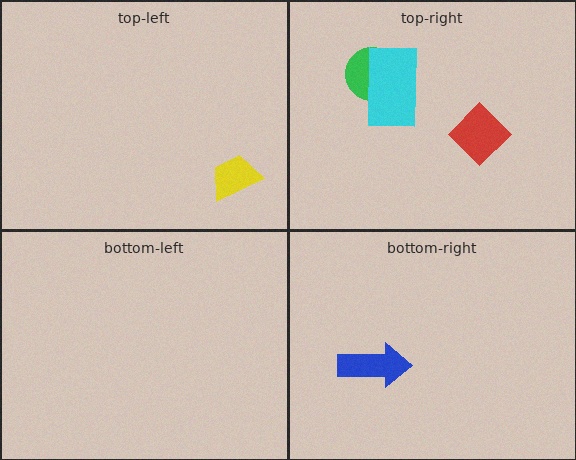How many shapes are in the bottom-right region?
1.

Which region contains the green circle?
The top-right region.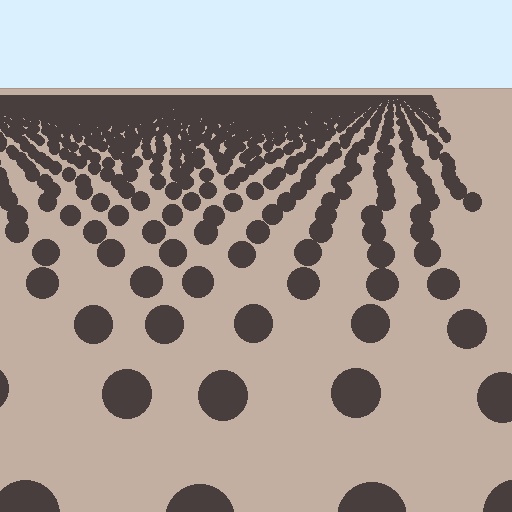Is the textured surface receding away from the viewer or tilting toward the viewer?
The surface is receding away from the viewer. Texture elements get smaller and denser toward the top.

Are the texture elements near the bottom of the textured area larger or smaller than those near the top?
Larger. Near the bottom, elements are closer to the viewer and appear at a bigger on-screen size.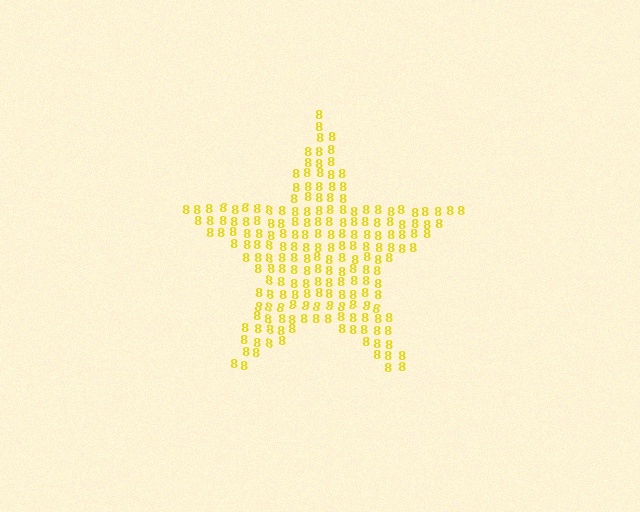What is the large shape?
The large shape is a star.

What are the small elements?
The small elements are digit 8's.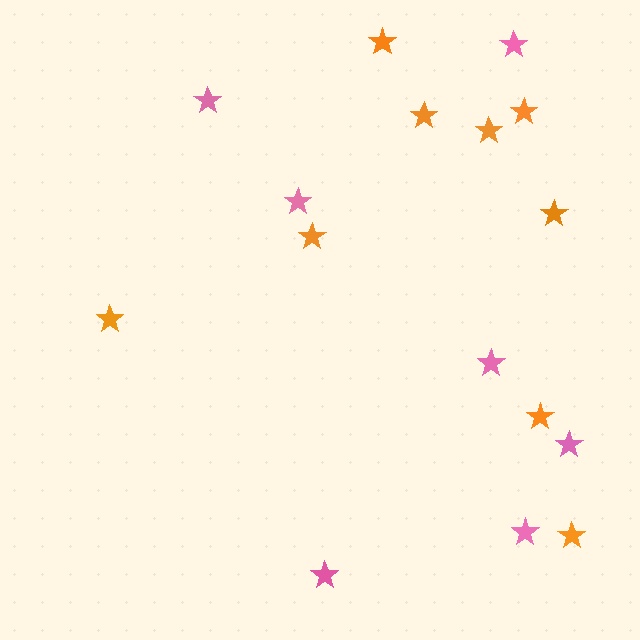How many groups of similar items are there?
There are 2 groups: one group of pink stars (7) and one group of orange stars (9).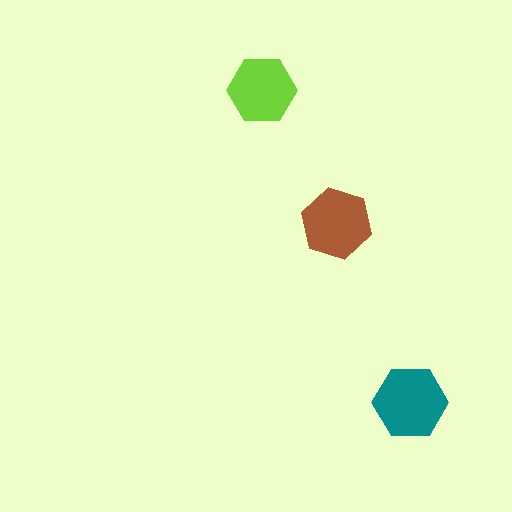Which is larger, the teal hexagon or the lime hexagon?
The teal one.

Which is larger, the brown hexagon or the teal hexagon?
The teal one.